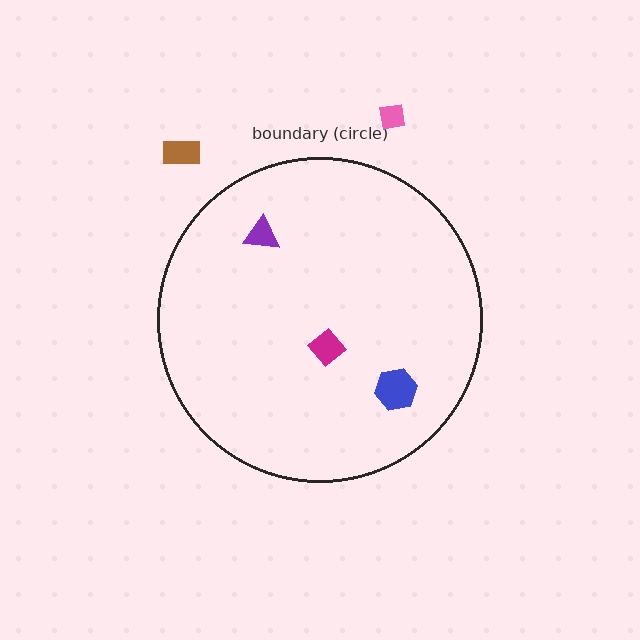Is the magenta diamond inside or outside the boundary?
Inside.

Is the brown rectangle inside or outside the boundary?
Outside.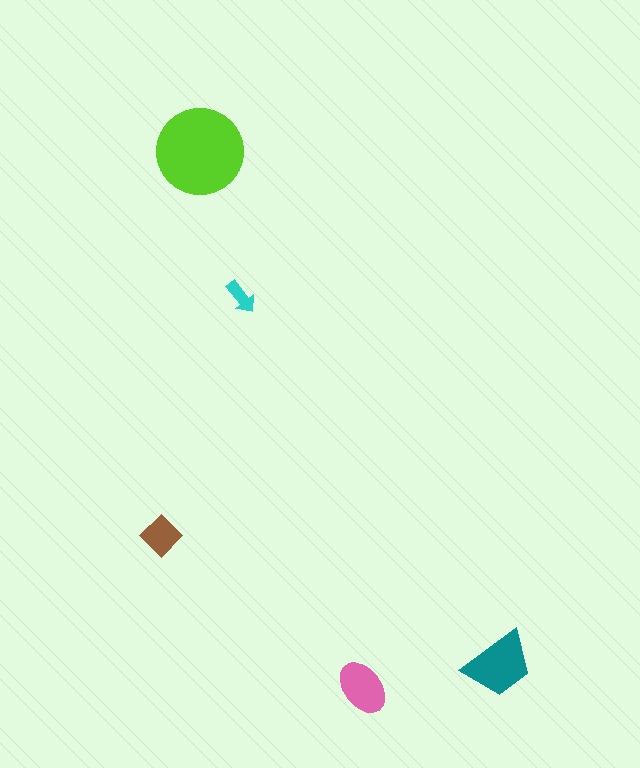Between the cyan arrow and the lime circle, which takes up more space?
The lime circle.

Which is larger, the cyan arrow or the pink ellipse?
The pink ellipse.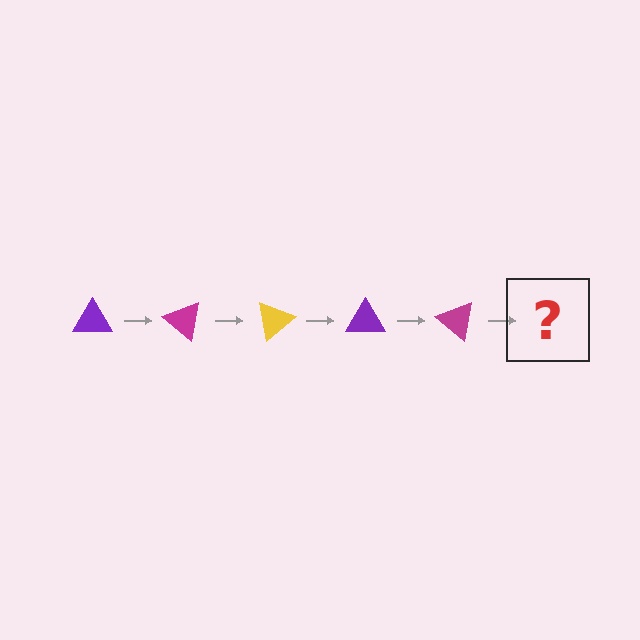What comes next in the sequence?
The next element should be a yellow triangle, rotated 200 degrees from the start.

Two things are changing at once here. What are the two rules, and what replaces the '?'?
The two rules are that it rotates 40 degrees each step and the color cycles through purple, magenta, and yellow. The '?' should be a yellow triangle, rotated 200 degrees from the start.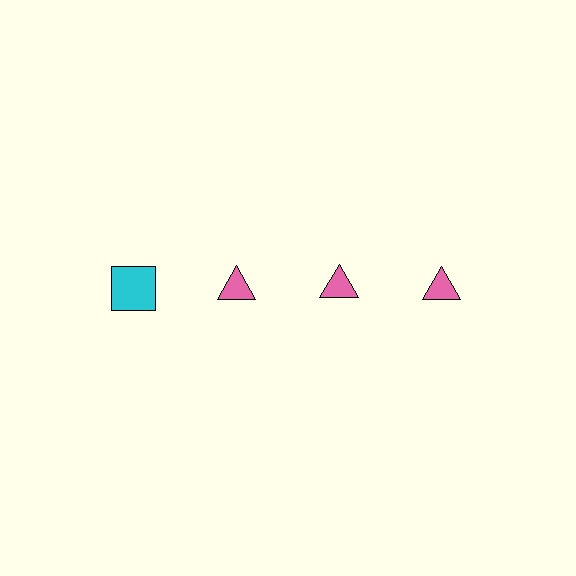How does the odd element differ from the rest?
It differs in both color (cyan instead of pink) and shape (square instead of triangle).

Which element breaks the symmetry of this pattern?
The cyan square in the top row, leftmost column breaks the symmetry. All other shapes are pink triangles.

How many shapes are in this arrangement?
There are 4 shapes arranged in a grid pattern.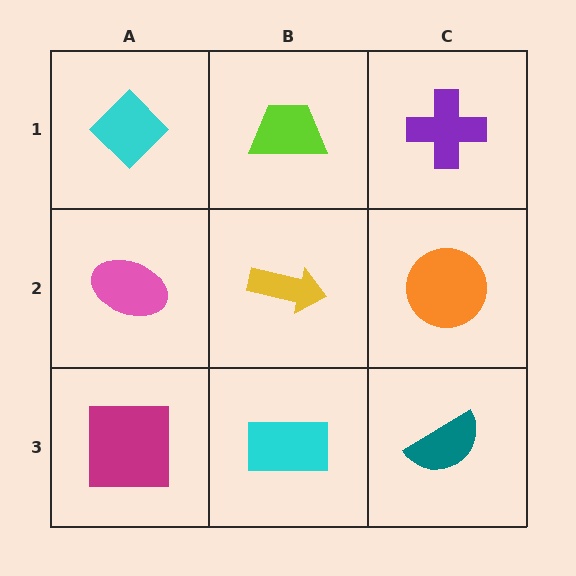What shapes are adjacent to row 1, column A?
A pink ellipse (row 2, column A), a lime trapezoid (row 1, column B).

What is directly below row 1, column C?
An orange circle.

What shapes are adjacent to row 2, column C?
A purple cross (row 1, column C), a teal semicircle (row 3, column C), a yellow arrow (row 2, column B).